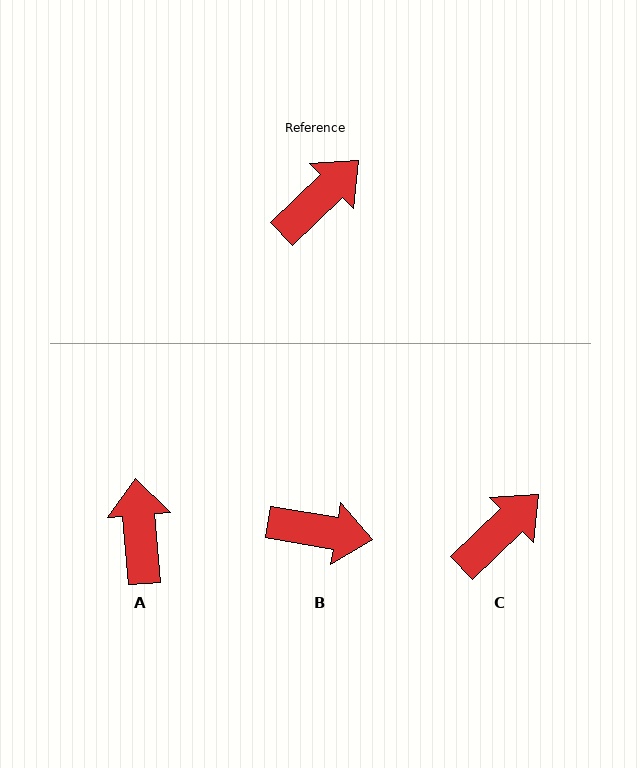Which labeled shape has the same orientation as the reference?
C.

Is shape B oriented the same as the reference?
No, it is off by about 53 degrees.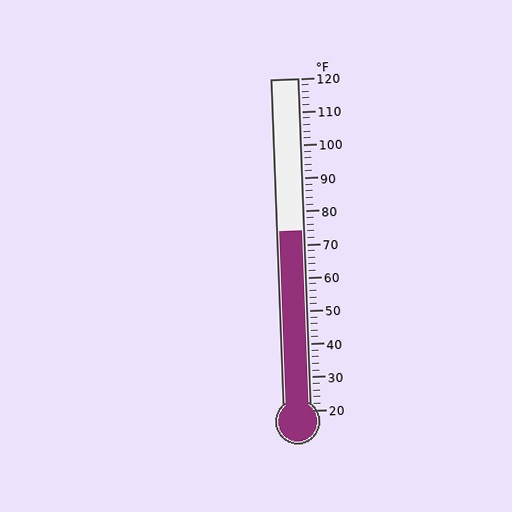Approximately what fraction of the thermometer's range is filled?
The thermometer is filled to approximately 55% of its range.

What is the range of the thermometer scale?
The thermometer scale ranges from 20°F to 120°F.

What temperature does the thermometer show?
The thermometer shows approximately 74°F.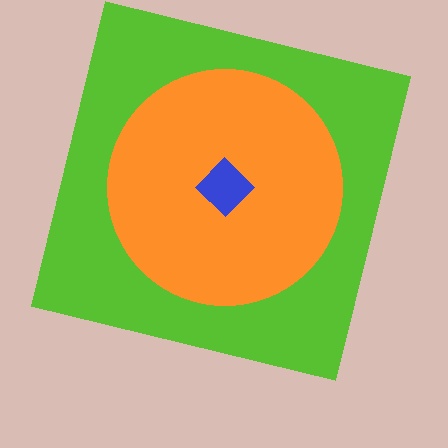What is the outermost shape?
The lime square.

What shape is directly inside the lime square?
The orange circle.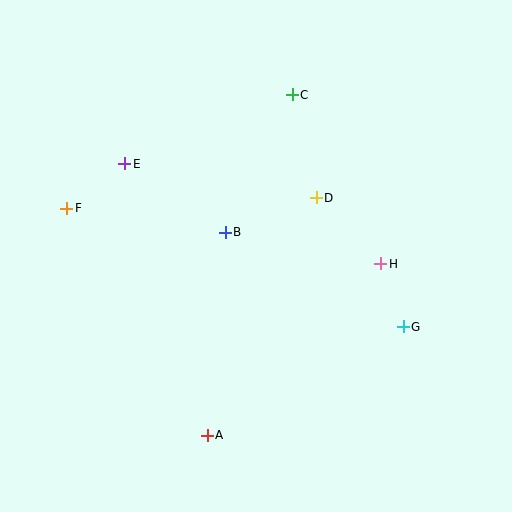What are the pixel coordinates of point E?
Point E is at (125, 164).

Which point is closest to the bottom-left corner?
Point A is closest to the bottom-left corner.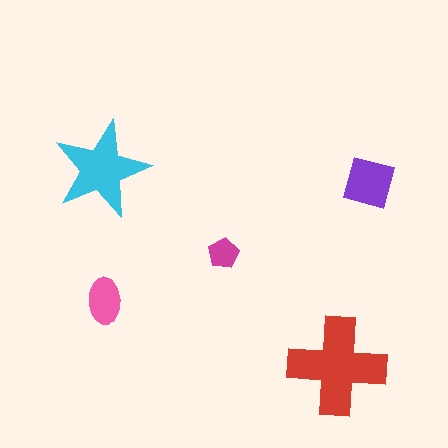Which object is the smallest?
The magenta pentagon.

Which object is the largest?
The red cross.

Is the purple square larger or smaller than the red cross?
Smaller.